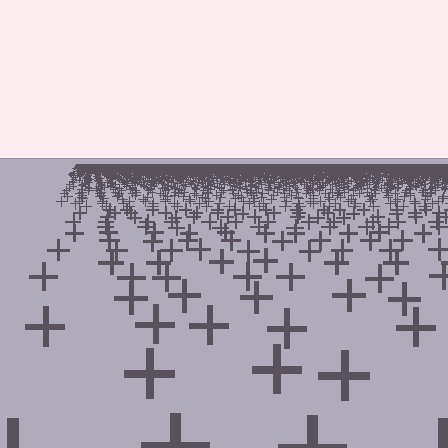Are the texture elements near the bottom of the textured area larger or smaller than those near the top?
Larger. Near the bottom, elements are closer to the viewer and appear at a bigger on-screen size.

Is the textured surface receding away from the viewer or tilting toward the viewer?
The surface is receding away from the viewer. Texture elements get smaller and denser toward the top.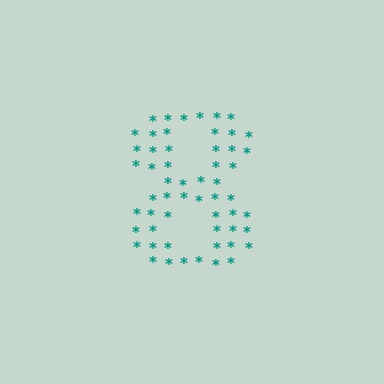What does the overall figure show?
The overall figure shows the digit 8.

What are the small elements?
The small elements are asterisks.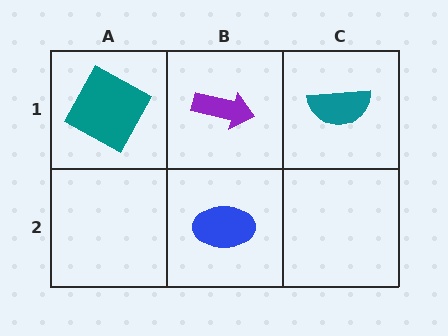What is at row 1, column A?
A teal square.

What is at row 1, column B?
A purple arrow.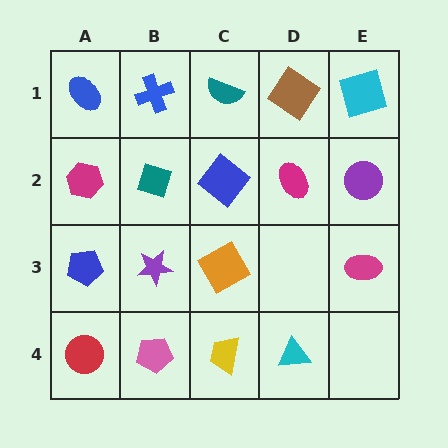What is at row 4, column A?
A red circle.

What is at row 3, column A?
A blue pentagon.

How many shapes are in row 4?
4 shapes.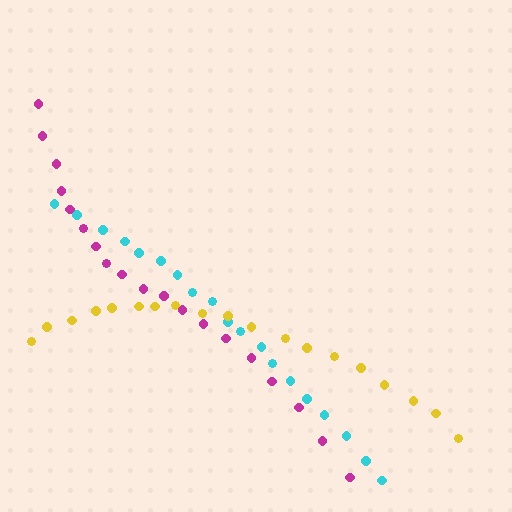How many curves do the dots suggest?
There are 3 distinct paths.